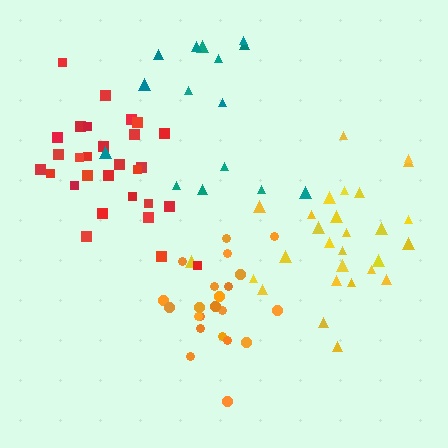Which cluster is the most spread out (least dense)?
Teal.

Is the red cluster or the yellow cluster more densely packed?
Red.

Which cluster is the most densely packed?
Orange.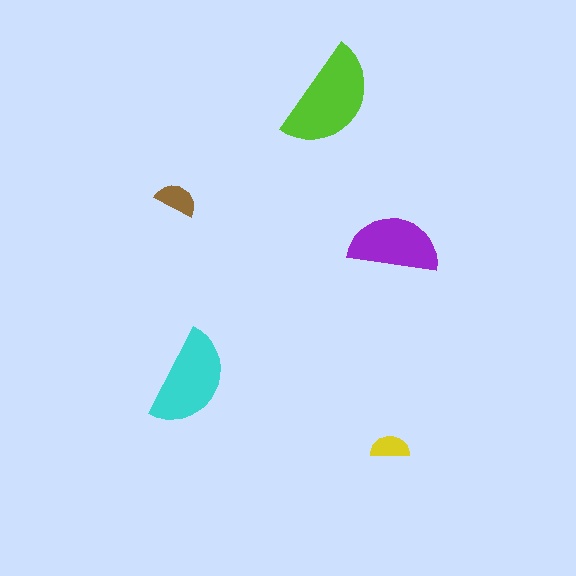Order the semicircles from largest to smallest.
the lime one, the cyan one, the purple one, the brown one, the yellow one.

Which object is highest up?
The lime semicircle is topmost.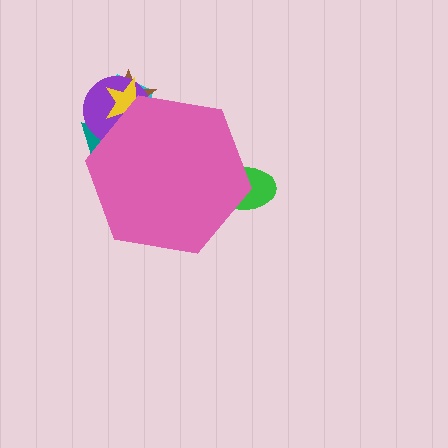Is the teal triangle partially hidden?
Yes, the teal triangle is partially hidden behind the pink hexagon.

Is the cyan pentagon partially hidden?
Yes, the cyan pentagon is partially hidden behind the pink hexagon.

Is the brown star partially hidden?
Yes, the brown star is partially hidden behind the pink hexagon.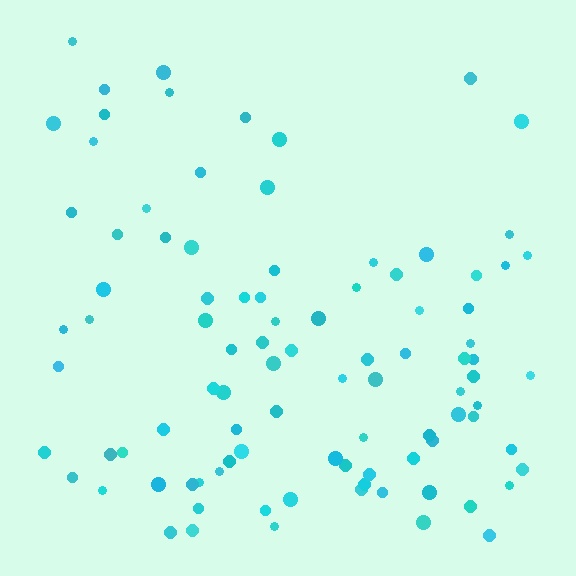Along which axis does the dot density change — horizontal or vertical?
Vertical.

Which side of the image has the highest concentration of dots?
The bottom.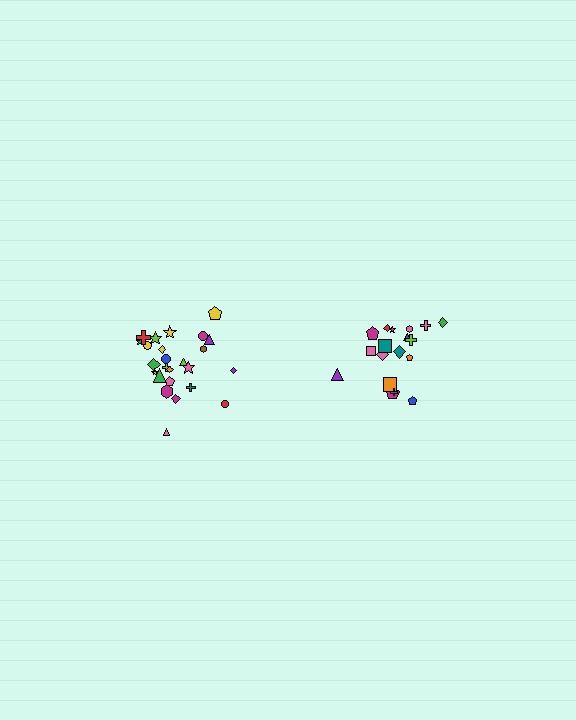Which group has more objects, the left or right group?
The left group.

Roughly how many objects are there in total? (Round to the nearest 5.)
Roughly 45 objects in total.